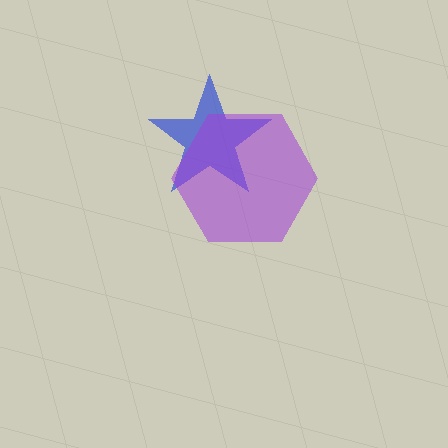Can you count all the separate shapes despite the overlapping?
Yes, there are 2 separate shapes.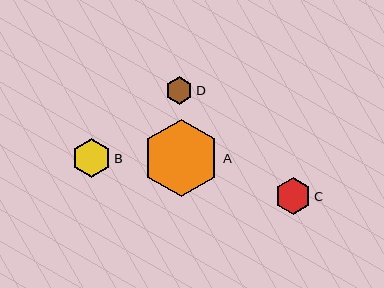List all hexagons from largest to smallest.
From largest to smallest: A, B, C, D.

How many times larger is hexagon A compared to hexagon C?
Hexagon A is approximately 2.1 times the size of hexagon C.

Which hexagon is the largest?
Hexagon A is the largest with a size of approximately 77 pixels.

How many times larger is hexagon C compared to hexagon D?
Hexagon C is approximately 1.3 times the size of hexagon D.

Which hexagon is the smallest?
Hexagon D is the smallest with a size of approximately 28 pixels.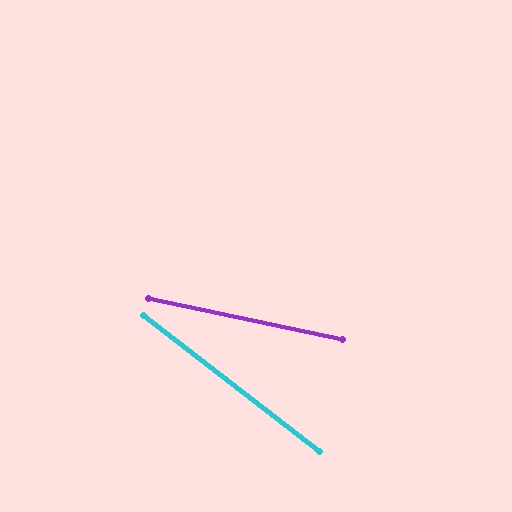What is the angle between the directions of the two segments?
Approximately 26 degrees.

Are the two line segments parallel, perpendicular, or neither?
Neither parallel nor perpendicular — they differ by about 26°.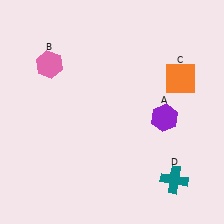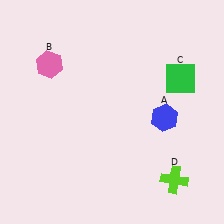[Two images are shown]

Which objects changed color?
A changed from purple to blue. C changed from orange to green. D changed from teal to lime.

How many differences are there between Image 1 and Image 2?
There are 3 differences between the two images.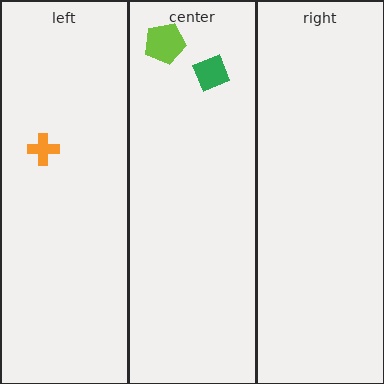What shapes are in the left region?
The orange cross.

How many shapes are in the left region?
1.